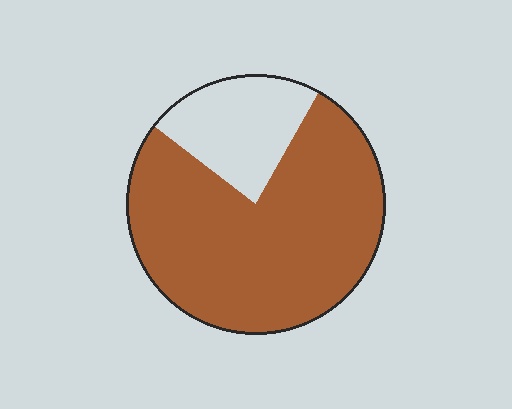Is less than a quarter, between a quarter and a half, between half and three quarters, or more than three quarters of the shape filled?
More than three quarters.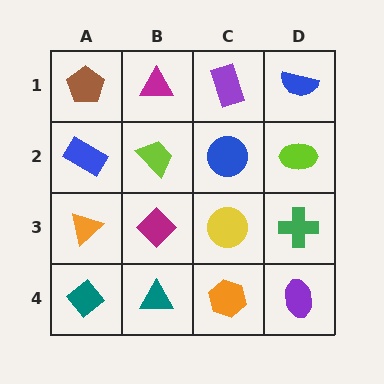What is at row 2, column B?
A lime trapezoid.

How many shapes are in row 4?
4 shapes.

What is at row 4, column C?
An orange hexagon.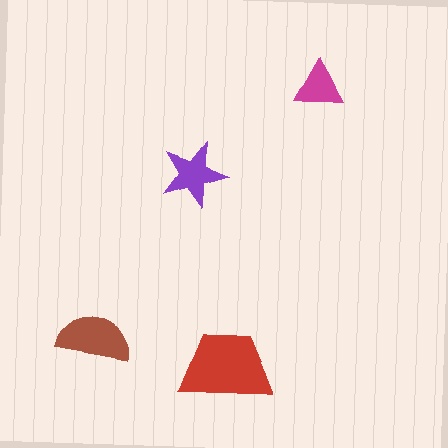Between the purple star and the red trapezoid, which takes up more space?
The red trapezoid.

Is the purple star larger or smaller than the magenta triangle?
Larger.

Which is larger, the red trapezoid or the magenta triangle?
The red trapezoid.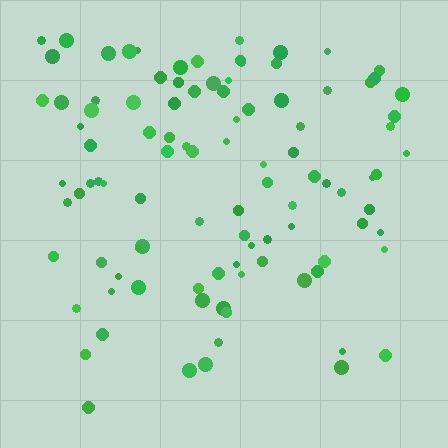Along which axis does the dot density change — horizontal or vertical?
Vertical.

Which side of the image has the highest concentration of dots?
The top.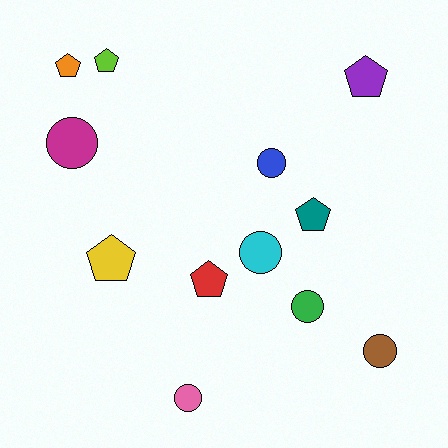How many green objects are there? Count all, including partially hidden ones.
There is 1 green object.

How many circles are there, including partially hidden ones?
There are 6 circles.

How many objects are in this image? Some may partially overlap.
There are 12 objects.